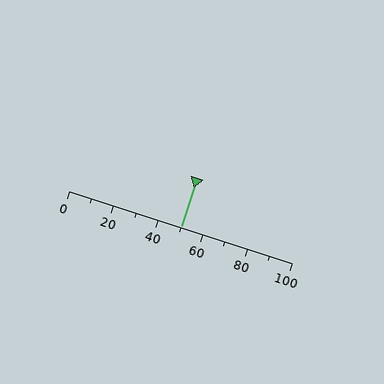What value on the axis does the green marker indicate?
The marker indicates approximately 50.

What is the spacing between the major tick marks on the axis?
The major ticks are spaced 20 apart.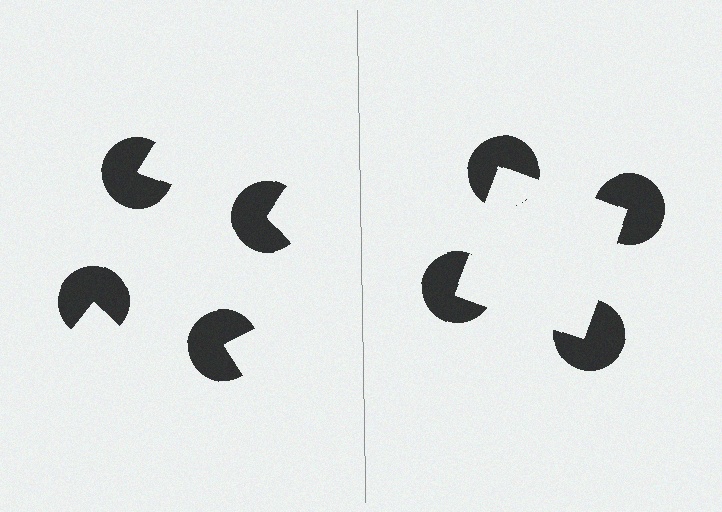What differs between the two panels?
The pac-man discs are positioned identically on both sides; only the wedge orientations differ. On the right they align to a square; on the left they are misaligned.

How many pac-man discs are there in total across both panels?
8 — 4 on each side.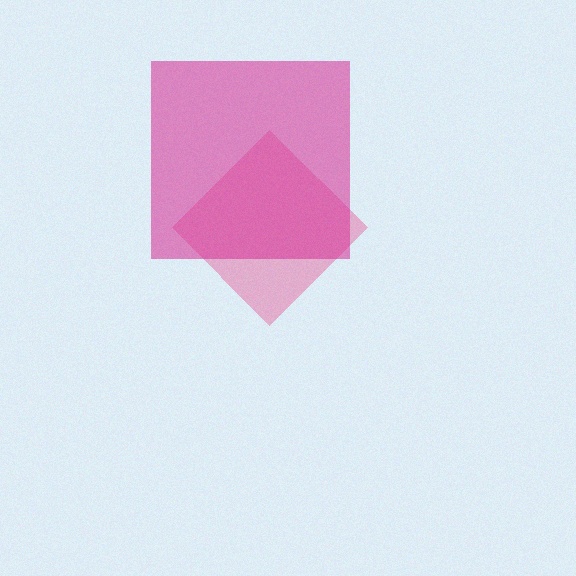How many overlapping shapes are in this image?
There are 2 overlapping shapes in the image.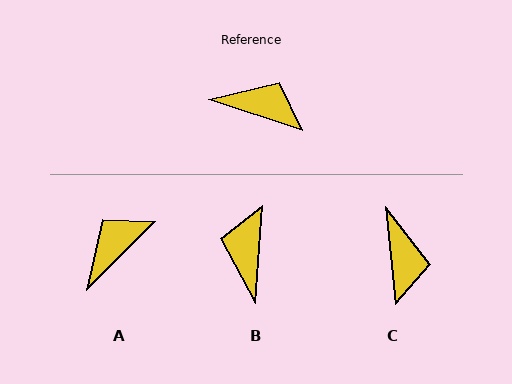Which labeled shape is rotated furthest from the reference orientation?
B, about 104 degrees away.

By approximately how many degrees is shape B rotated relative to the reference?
Approximately 104 degrees counter-clockwise.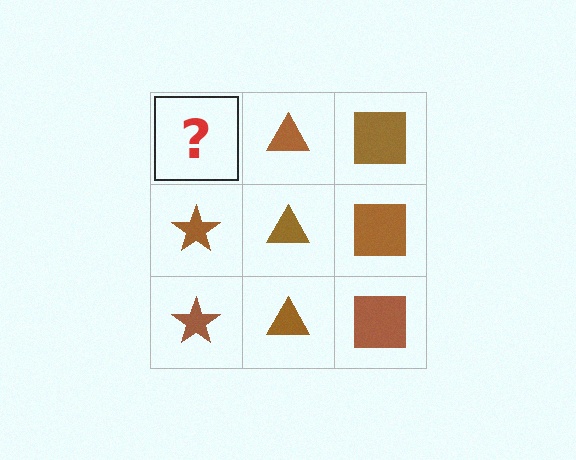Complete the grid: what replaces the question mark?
The question mark should be replaced with a brown star.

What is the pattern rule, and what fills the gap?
The rule is that each column has a consistent shape. The gap should be filled with a brown star.